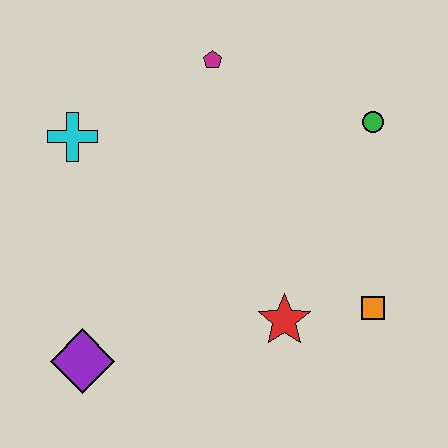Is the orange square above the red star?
Yes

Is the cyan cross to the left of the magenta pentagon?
Yes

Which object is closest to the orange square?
The red star is closest to the orange square.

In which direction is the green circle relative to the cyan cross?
The green circle is to the right of the cyan cross.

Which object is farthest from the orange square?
The cyan cross is farthest from the orange square.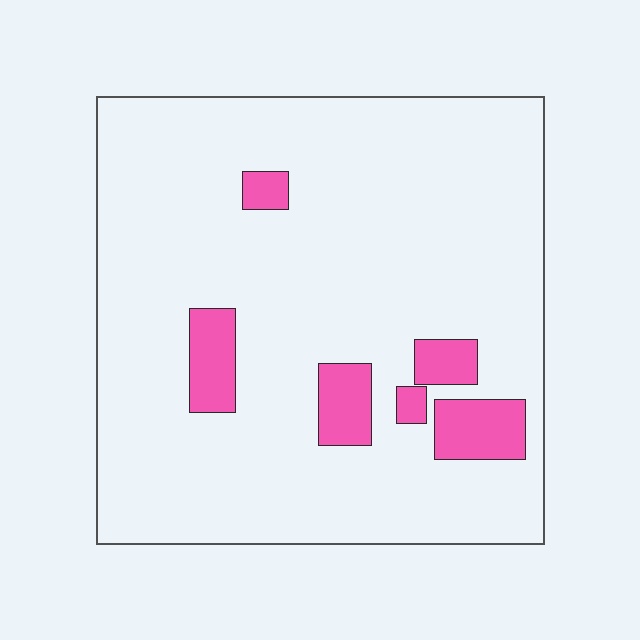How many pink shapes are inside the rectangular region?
6.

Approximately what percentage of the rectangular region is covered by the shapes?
Approximately 10%.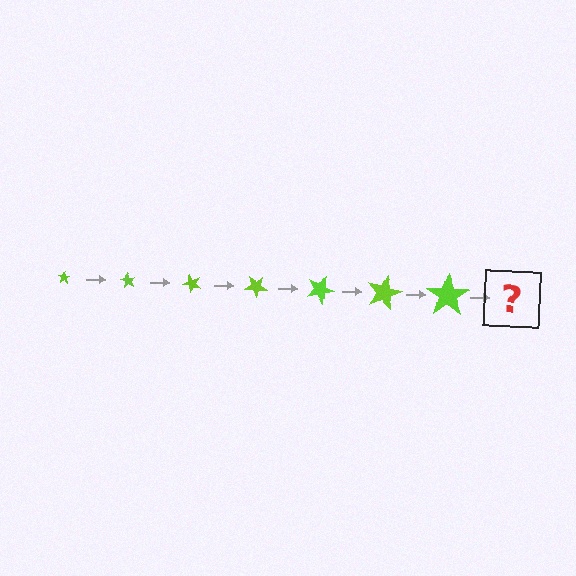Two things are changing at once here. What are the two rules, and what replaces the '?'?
The two rules are that the star grows larger each step and it rotates 60 degrees each step. The '?' should be a star, larger than the previous one and rotated 420 degrees from the start.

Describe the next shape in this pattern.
It should be a star, larger than the previous one and rotated 420 degrees from the start.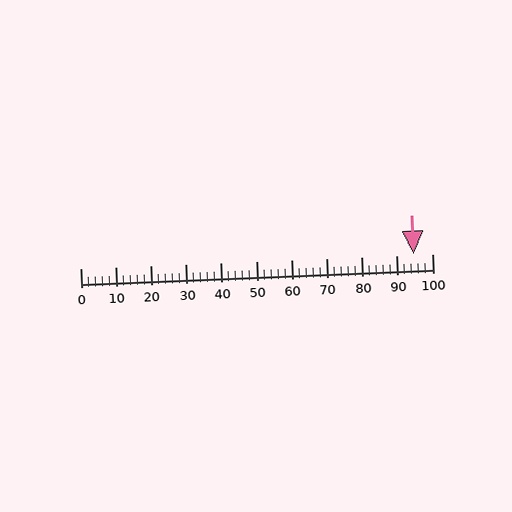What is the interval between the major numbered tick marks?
The major tick marks are spaced 10 units apart.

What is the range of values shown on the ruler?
The ruler shows values from 0 to 100.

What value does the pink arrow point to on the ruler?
The pink arrow points to approximately 95.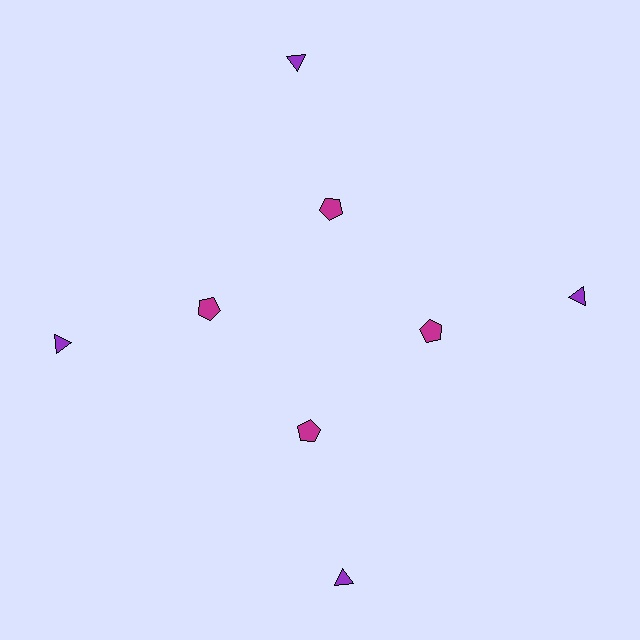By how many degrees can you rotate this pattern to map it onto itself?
The pattern maps onto itself every 90 degrees of rotation.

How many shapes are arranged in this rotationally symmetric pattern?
There are 8 shapes, arranged in 4 groups of 2.